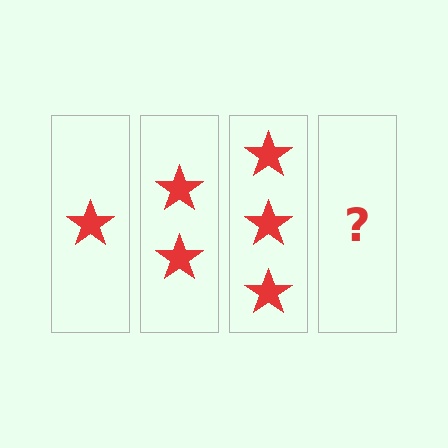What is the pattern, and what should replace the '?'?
The pattern is that each step adds one more star. The '?' should be 4 stars.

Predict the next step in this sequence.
The next step is 4 stars.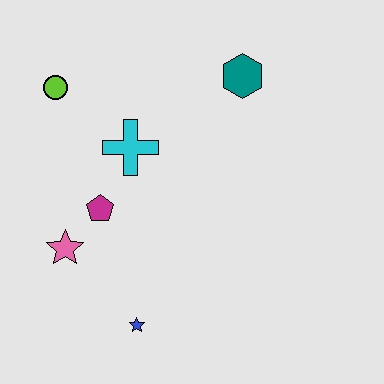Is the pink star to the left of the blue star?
Yes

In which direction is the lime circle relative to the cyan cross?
The lime circle is to the left of the cyan cross.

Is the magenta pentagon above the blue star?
Yes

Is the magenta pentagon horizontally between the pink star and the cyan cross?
Yes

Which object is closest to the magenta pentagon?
The pink star is closest to the magenta pentagon.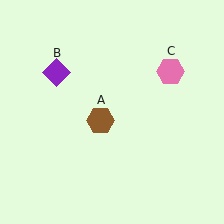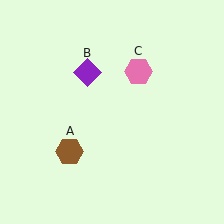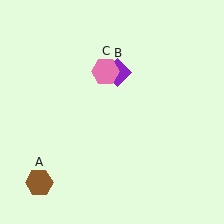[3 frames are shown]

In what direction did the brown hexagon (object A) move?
The brown hexagon (object A) moved down and to the left.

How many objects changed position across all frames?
3 objects changed position: brown hexagon (object A), purple diamond (object B), pink hexagon (object C).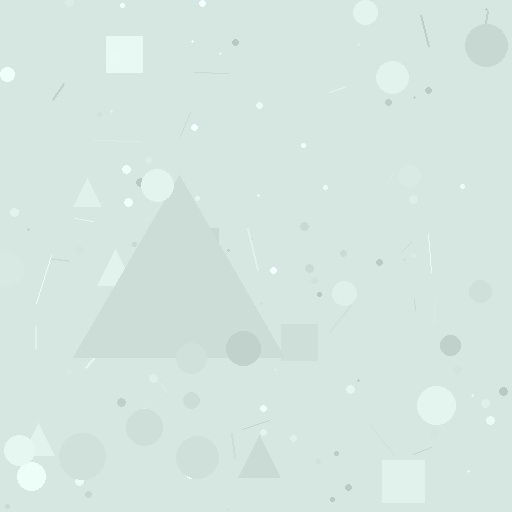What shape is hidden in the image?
A triangle is hidden in the image.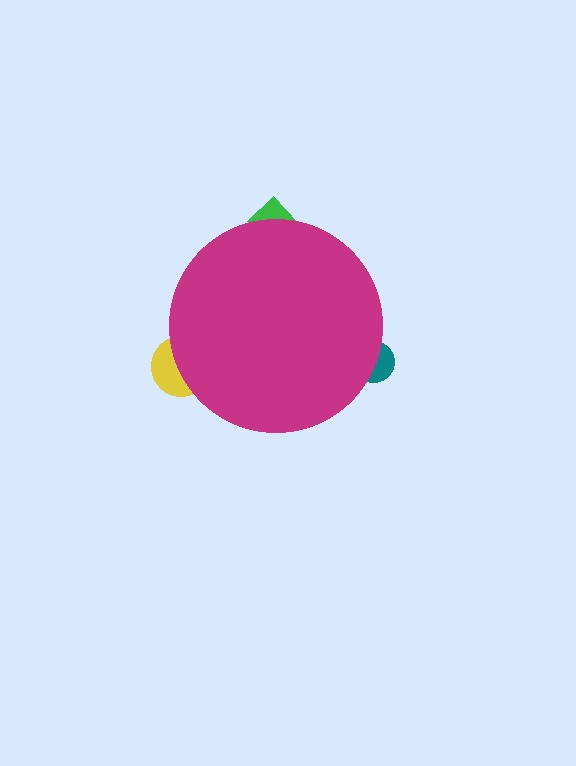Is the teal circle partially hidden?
Yes, the teal circle is partially hidden behind the magenta circle.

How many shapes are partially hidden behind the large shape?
3 shapes are partially hidden.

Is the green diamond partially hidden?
Yes, the green diamond is partially hidden behind the magenta circle.